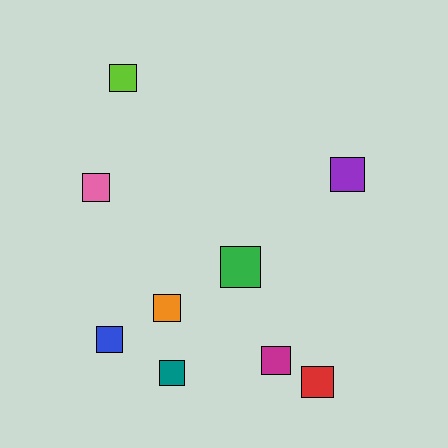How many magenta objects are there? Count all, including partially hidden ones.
There is 1 magenta object.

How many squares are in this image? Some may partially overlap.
There are 9 squares.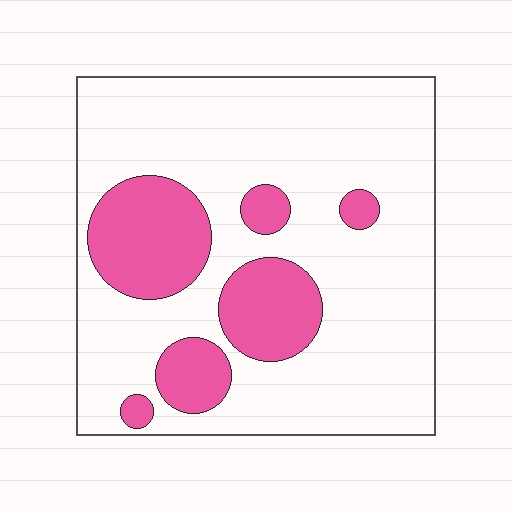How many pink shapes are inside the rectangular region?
6.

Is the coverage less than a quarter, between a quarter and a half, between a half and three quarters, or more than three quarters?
Less than a quarter.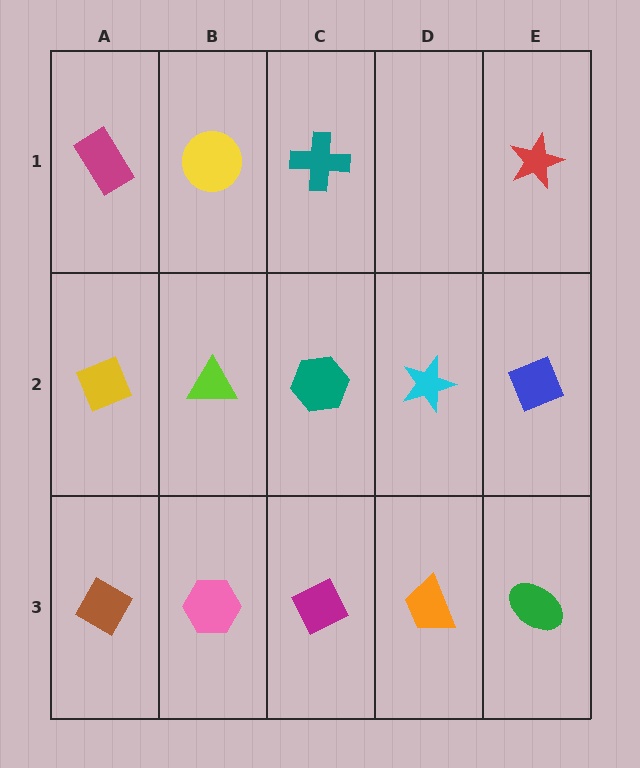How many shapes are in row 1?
4 shapes.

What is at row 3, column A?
A brown diamond.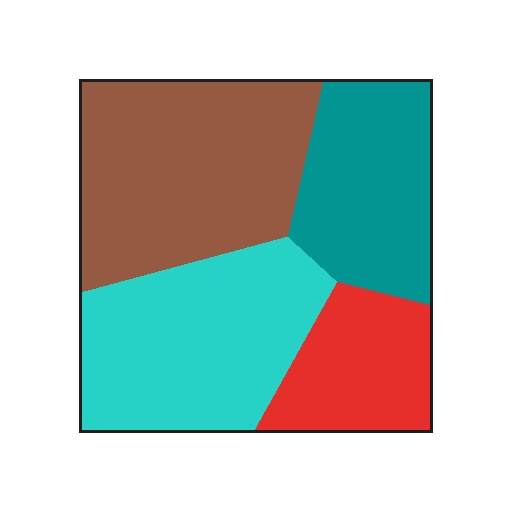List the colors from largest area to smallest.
From largest to smallest: brown, cyan, teal, red.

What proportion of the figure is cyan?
Cyan takes up between a quarter and a half of the figure.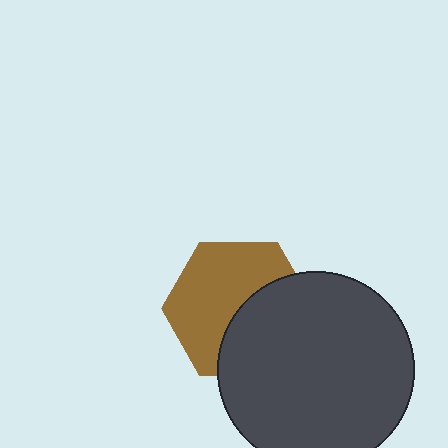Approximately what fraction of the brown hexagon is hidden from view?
Roughly 42% of the brown hexagon is hidden behind the dark gray circle.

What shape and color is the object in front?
The object in front is a dark gray circle.